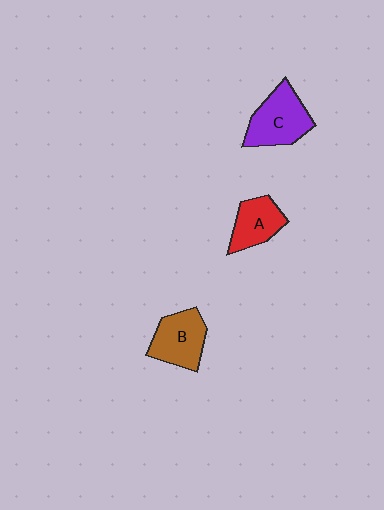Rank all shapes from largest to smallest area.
From largest to smallest: C (purple), B (brown), A (red).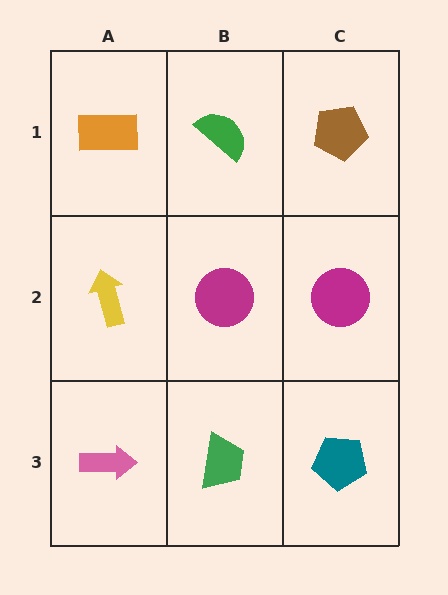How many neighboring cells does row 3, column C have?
2.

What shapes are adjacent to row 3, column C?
A magenta circle (row 2, column C), a green trapezoid (row 3, column B).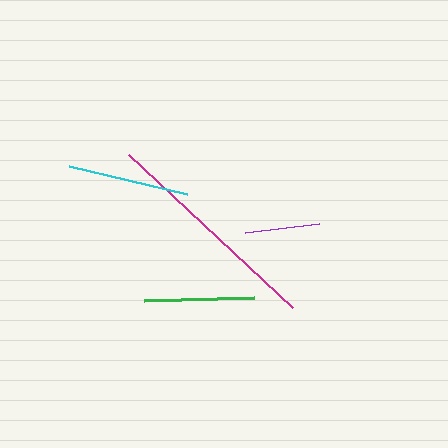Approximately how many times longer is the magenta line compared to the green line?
The magenta line is approximately 2.0 times the length of the green line.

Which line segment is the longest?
The magenta line is the longest at approximately 224 pixels.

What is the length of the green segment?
The green segment is approximately 110 pixels long.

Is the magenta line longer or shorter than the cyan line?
The magenta line is longer than the cyan line.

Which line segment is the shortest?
The purple line is the shortest at approximately 75 pixels.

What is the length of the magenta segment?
The magenta segment is approximately 224 pixels long.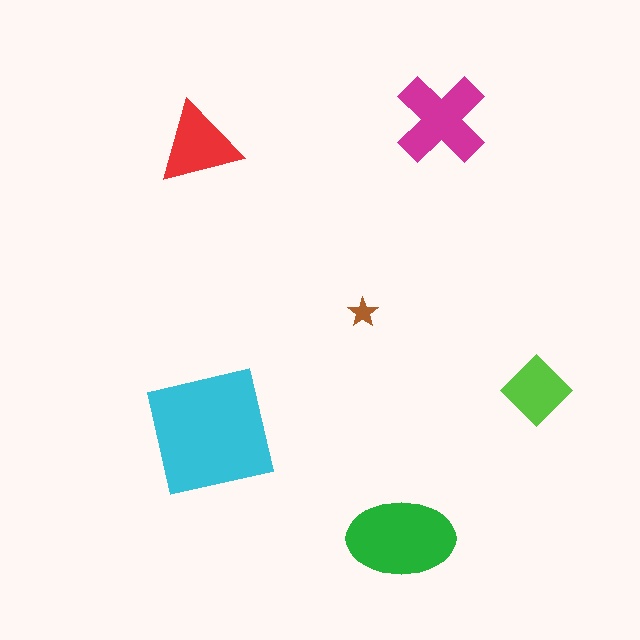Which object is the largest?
The cyan square.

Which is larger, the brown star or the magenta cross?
The magenta cross.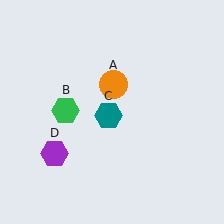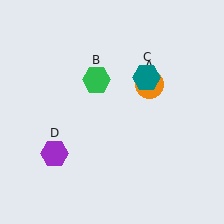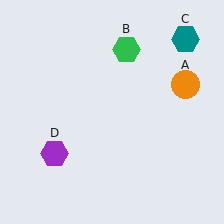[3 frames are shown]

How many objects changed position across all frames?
3 objects changed position: orange circle (object A), green hexagon (object B), teal hexagon (object C).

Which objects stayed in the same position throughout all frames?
Purple hexagon (object D) remained stationary.